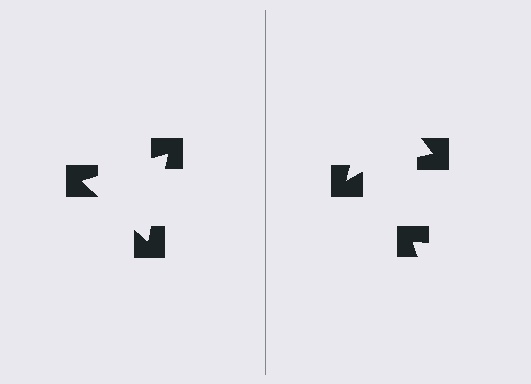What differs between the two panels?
The notched squares are positioned identically on both sides; only the wedge orientations differ. On the left they align to a triangle; on the right they are misaligned.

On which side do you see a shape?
An illusory triangle appears on the left side. On the right side the wedge cuts are rotated, so no coherent shape forms.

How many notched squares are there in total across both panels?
6 — 3 on each side.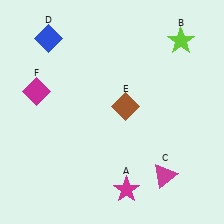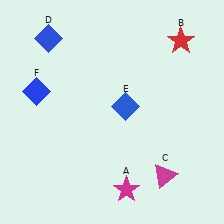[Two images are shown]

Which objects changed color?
B changed from lime to red. E changed from brown to blue. F changed from magenta to blue.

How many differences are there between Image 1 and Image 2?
There are 3 differences between the two images.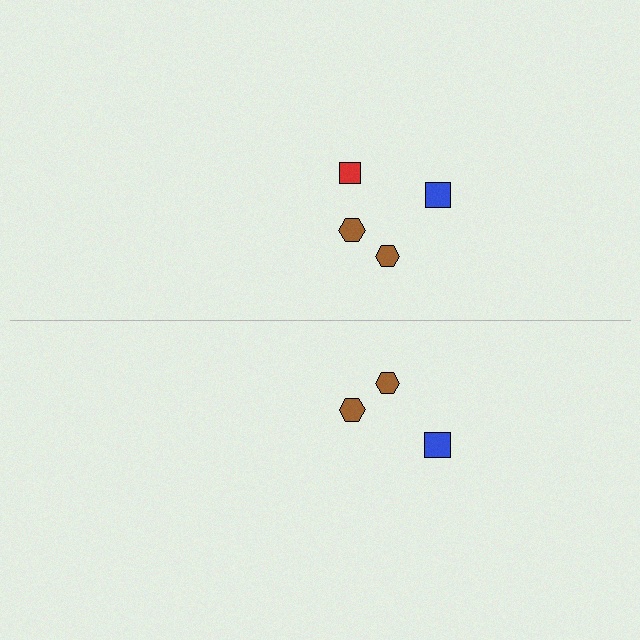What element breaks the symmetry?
A red square is missing from the bottom side.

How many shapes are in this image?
There are 7 shapes in this image.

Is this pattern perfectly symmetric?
No, the pattern is not perfectly symmetric. A red square is missing from the bottom side.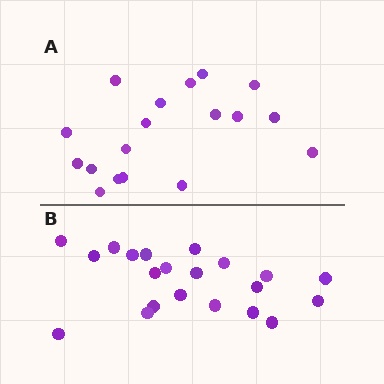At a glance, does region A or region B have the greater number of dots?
Region B (the bottom region) has more dots.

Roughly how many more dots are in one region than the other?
Region B has just a few more — roughly 2 or 3 more dots than region A.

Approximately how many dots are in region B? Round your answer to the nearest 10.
About 20 dots. (The exact count is 21, which rounds to 20.)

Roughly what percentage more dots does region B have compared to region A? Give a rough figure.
About 15% more.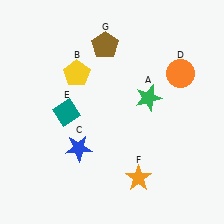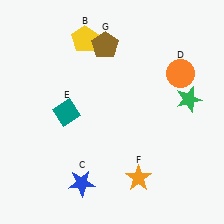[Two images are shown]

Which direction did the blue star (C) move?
The blue star (C) moved down.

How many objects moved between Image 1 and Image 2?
3 objects moved between the two images.